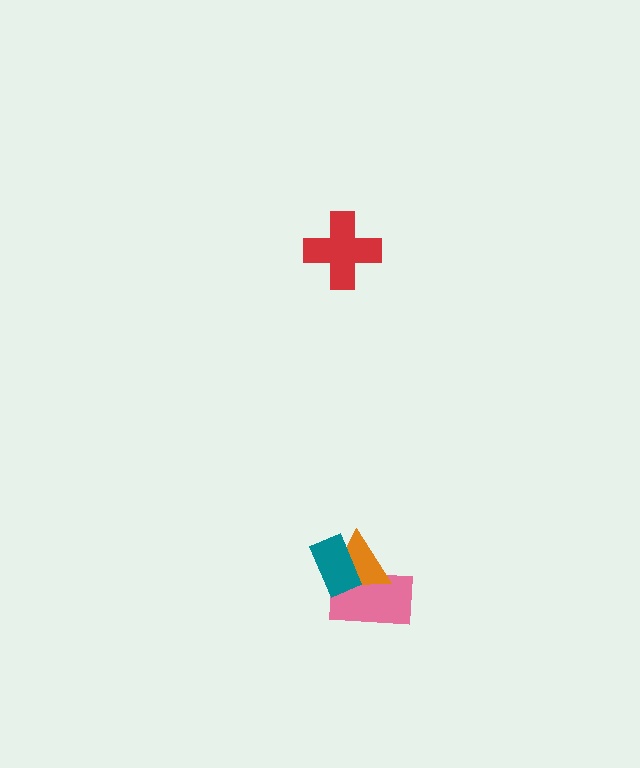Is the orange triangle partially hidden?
Yes, it is partially covered by another shape.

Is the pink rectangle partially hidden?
Yes, it is partially covered by another shape.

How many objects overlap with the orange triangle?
2 objects overlap with the orange triangle.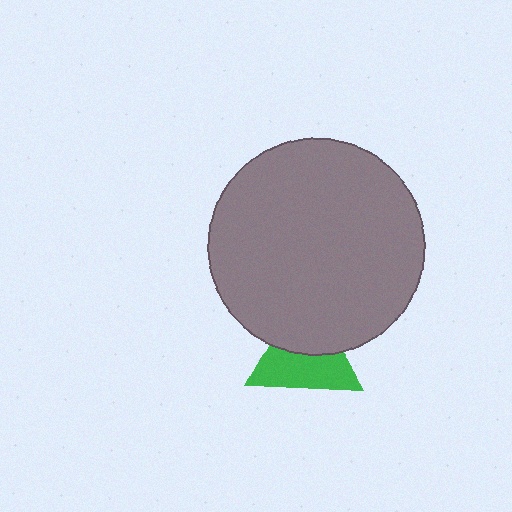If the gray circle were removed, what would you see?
You would see the complete green triangle.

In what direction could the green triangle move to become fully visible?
The green triangle could move down. That would shift it out from behind the gray circle entirely.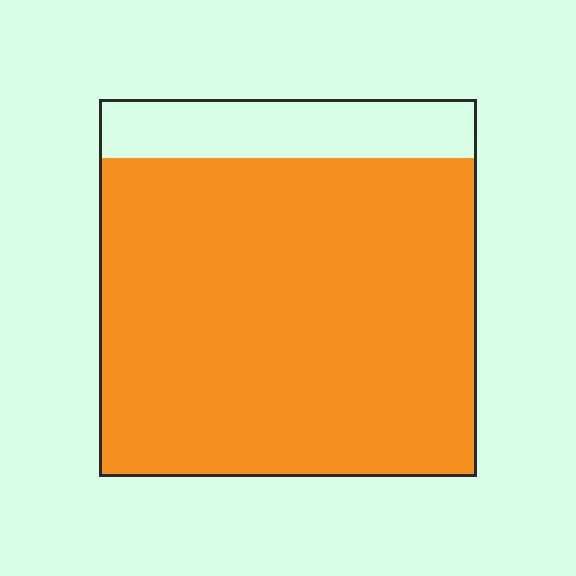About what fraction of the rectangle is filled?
About five sixths (5/6).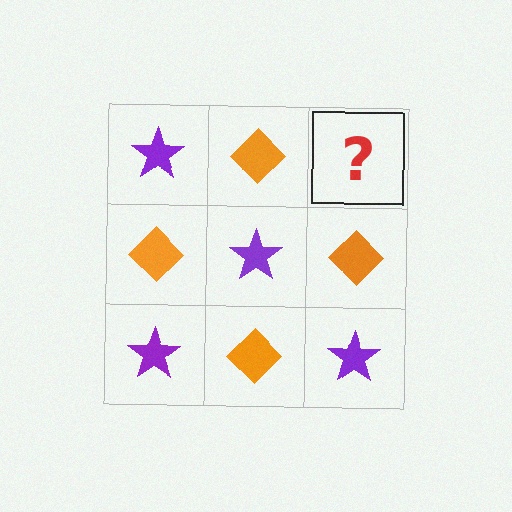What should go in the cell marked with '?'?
The missing cell should contain a purple star.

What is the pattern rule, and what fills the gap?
The rule is that it alternates purple star and orange diamond in a checkerboard pattern. The gap should be filled with a purple star.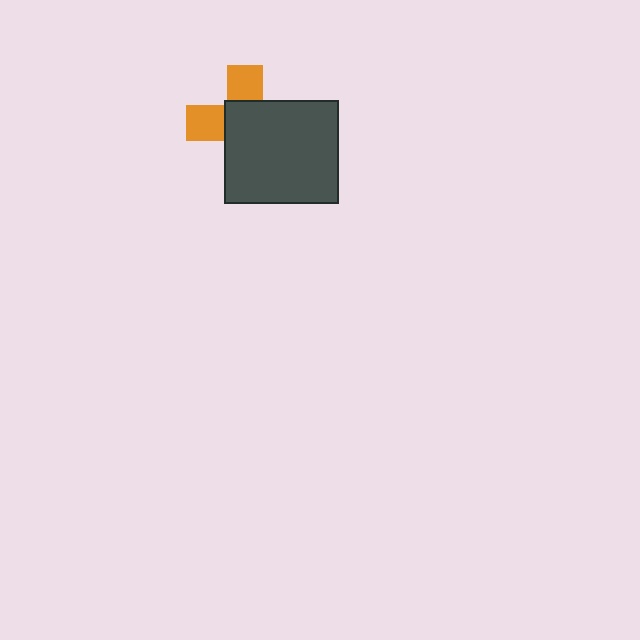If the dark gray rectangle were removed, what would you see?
You would see the complete orange cross.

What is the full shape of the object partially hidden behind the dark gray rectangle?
The partially hidden object is an orange cross.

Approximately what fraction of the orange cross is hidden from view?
Roughly 64% of the orange cross is hidden behind the dark gray rectangle.